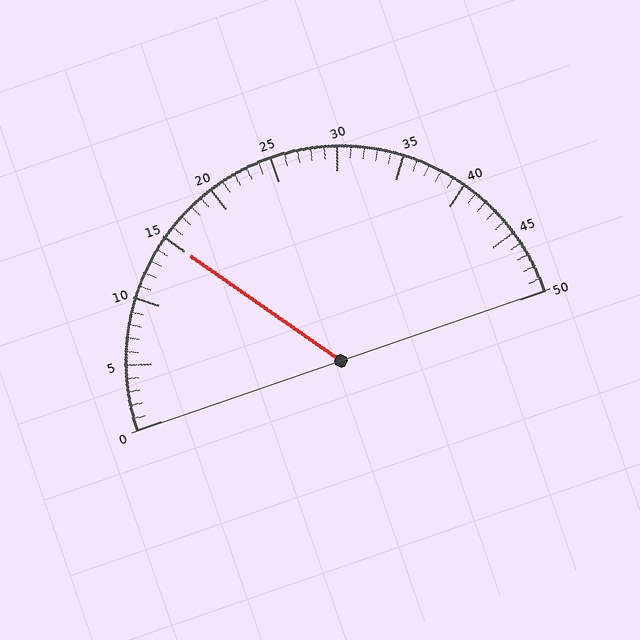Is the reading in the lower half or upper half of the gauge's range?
The reading is in the lower half of the range (0 to 50).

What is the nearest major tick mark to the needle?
The nearest major tick mark is 15.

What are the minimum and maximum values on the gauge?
The gauge ranges from 0 to 50.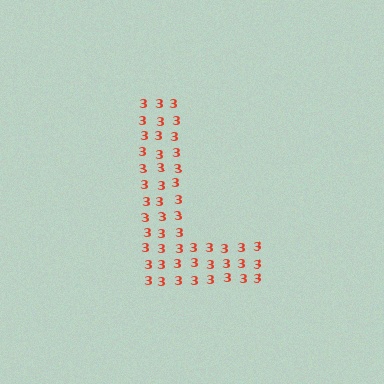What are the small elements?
The small elements are digit 3's.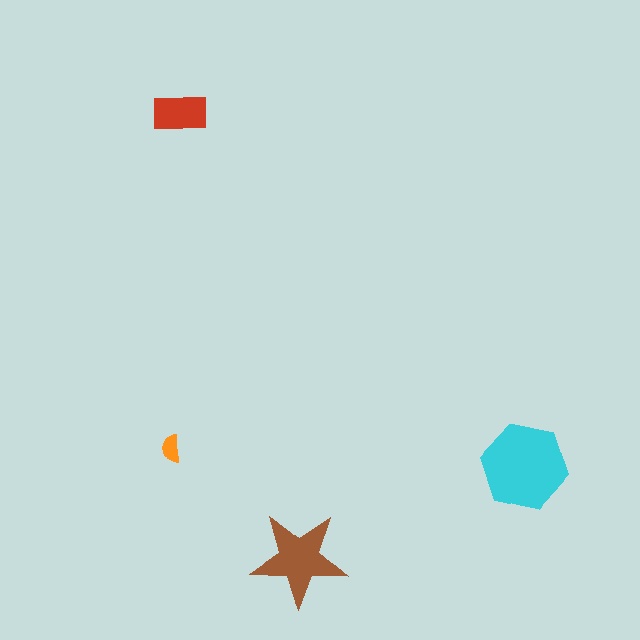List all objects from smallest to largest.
The orange semicircle, the red rectangle, the brown star, the cyan hexagon.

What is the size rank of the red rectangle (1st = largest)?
3rd.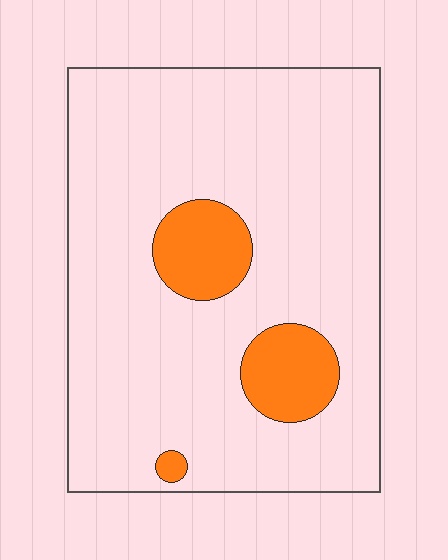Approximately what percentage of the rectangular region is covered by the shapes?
Approximately 15%.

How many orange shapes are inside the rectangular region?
3.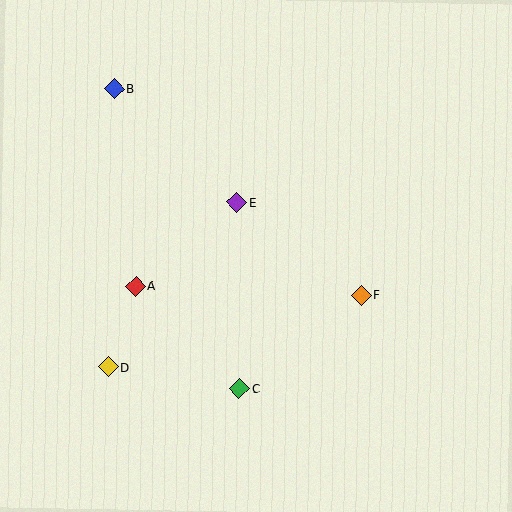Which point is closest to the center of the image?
Point E at (237, 202) is closest to the center.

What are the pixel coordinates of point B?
Point B is at (114, 89).